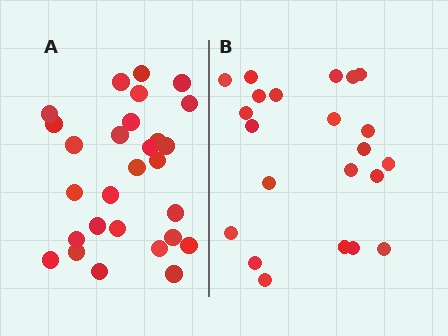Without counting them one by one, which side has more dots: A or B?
Region A (the left region) has more dots.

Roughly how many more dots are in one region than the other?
Region A has about 6 more dots than region B.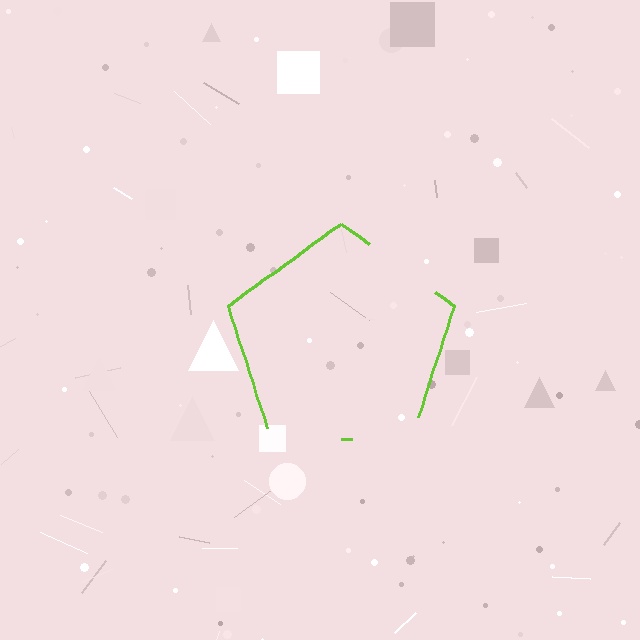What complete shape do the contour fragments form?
The contour fragments form a pentagon.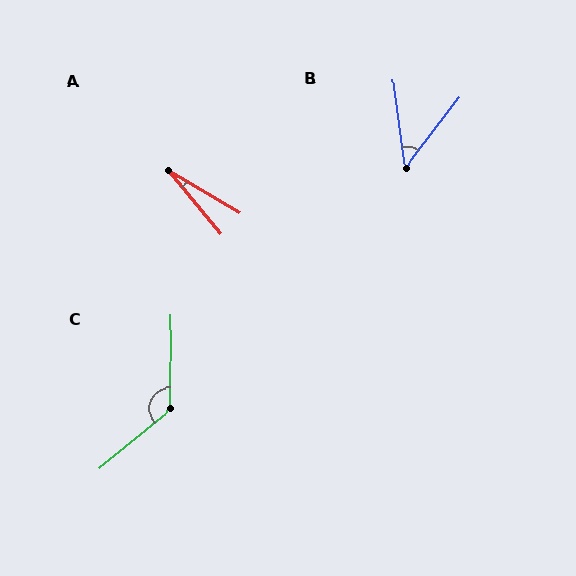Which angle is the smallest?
A, at approximately 20 degrees.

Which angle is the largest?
C, at approximately 130 degrees.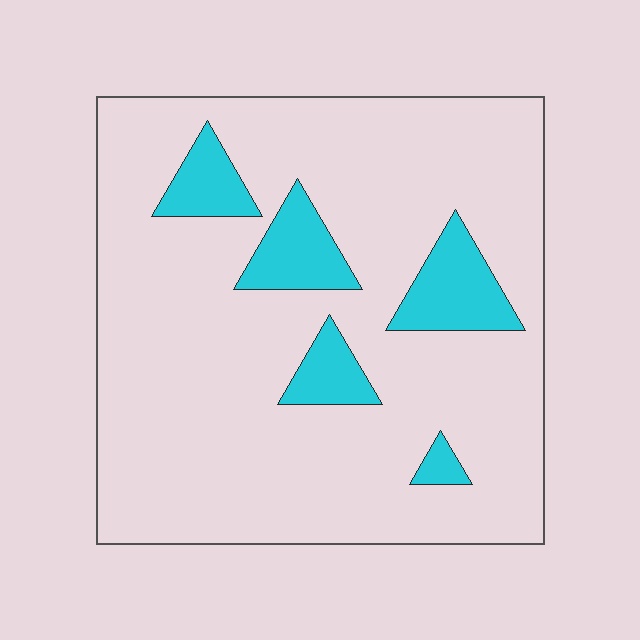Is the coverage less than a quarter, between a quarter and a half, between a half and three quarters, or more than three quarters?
Less than a quarter.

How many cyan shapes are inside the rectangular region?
5.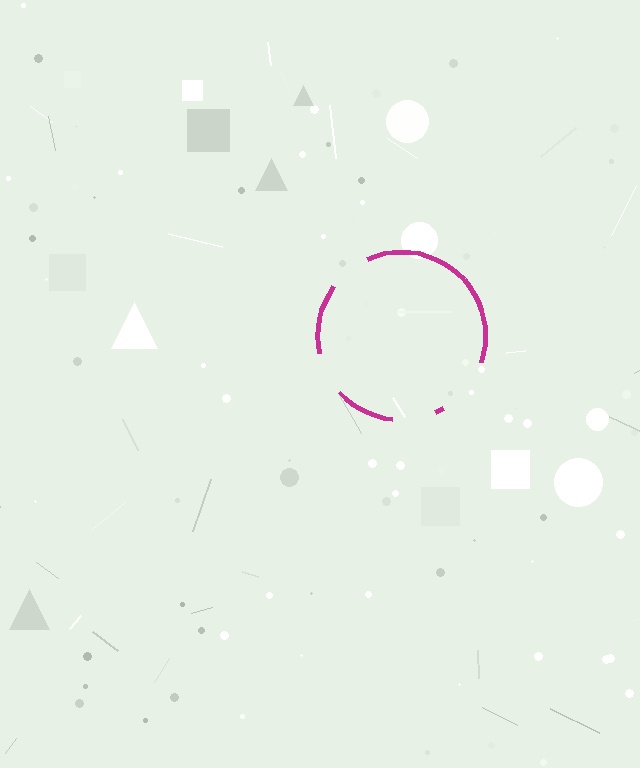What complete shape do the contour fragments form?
The contour fragments form a circle.